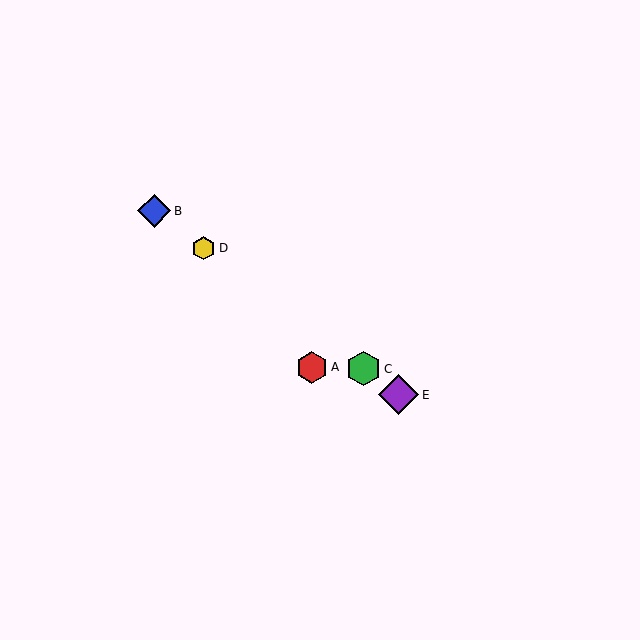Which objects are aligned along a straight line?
Objects B, C, D, E are aligned along a straight line.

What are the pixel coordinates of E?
Object E is at (398, 395).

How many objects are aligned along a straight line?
4 objects (B, C, D, E) are aligned along a straight line.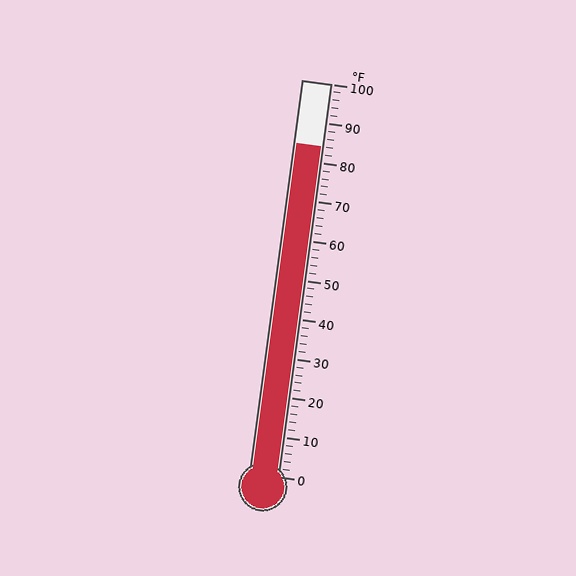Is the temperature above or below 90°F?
The temperature is below 90°F.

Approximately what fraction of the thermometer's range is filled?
The thermometer is filled to approximately 85% of its range.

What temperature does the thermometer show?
The thermometer shows approximately 84°F.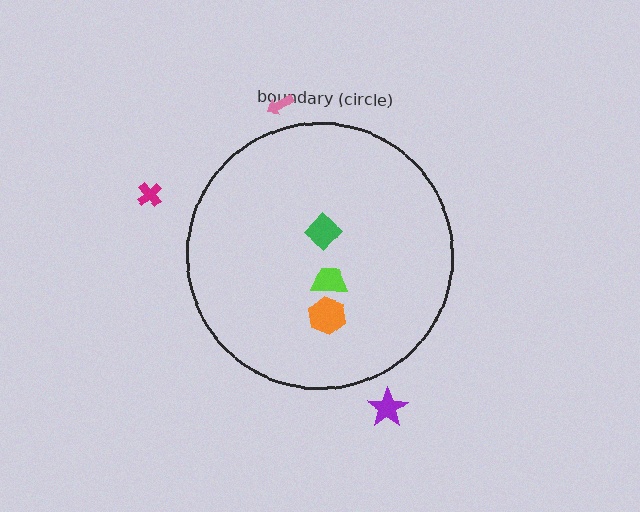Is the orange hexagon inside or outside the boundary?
Inside.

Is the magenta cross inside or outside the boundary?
Outside.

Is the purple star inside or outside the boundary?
Outside.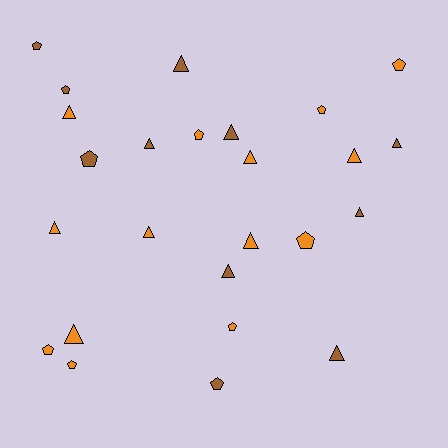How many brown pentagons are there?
There are 4 brown pentagons.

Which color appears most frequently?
Orange, with 14 objects.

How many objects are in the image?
There are 25 objects.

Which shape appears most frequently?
Triangle, with 14 objects.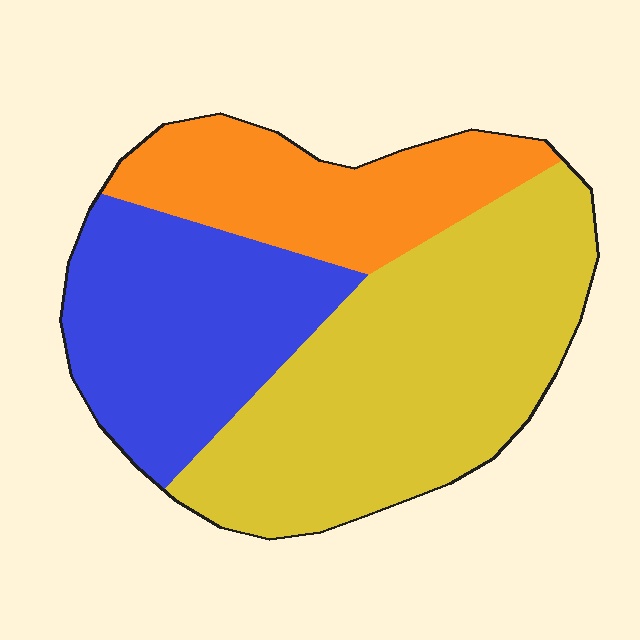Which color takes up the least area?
Orange, at roughly 25%.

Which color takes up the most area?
Yellow, at roughly 45%.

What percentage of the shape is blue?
Blue takes up between a sixth and a third of the shape.